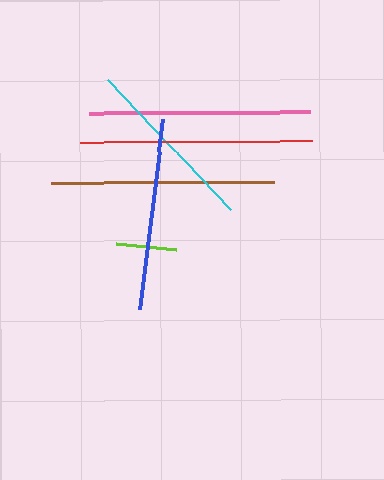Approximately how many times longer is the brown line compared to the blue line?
The brown line is approximately 1.2 times the length of the blue line.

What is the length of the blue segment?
The blue segment is approximately 192 pixels long.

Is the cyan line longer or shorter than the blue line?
The blue line is longer than the cyan line.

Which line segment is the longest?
The red line is the longest at approximately 232 pixels.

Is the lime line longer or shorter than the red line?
The red line is longer than the lime line.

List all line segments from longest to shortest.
From longest to shortest: red, brown, pink, blue, cyan, lime.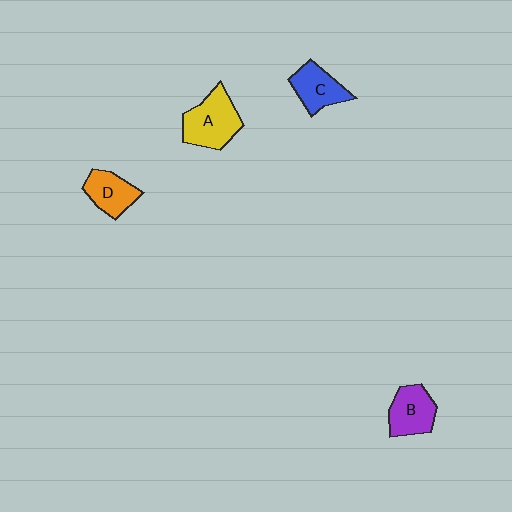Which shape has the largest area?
Shape A (yellow).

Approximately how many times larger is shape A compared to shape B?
Approximately 1.3 times.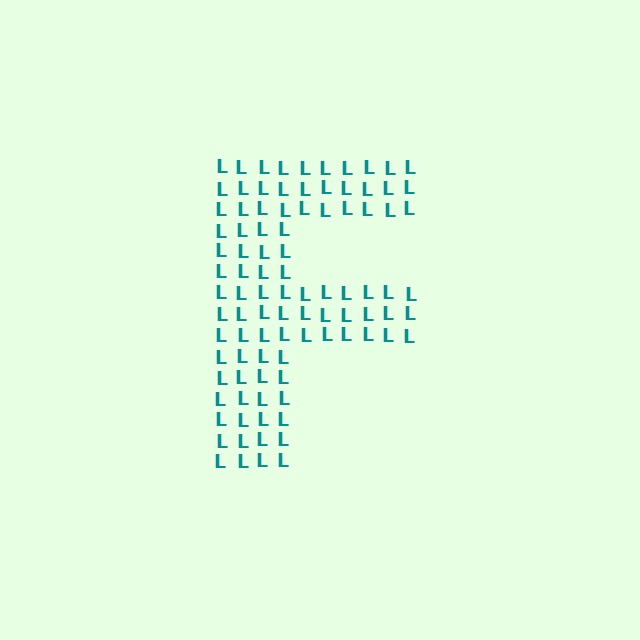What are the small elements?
The small elements are letter L's.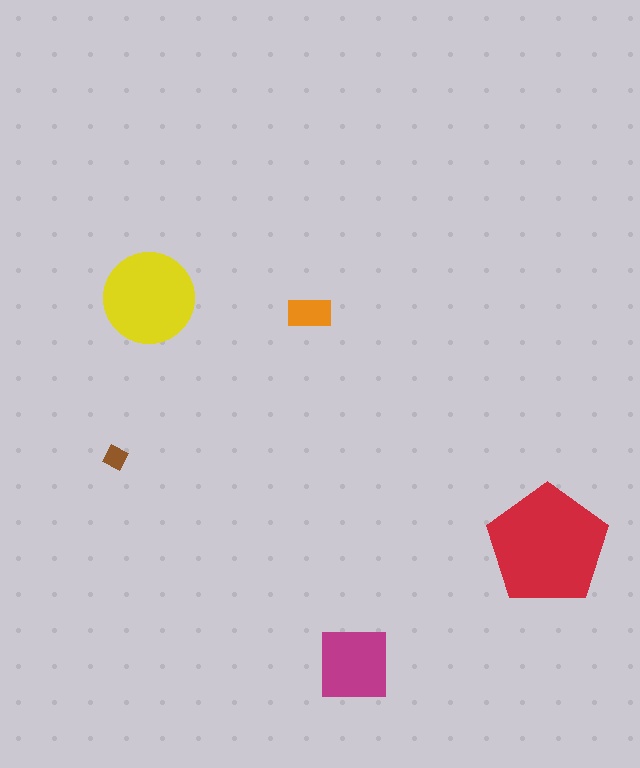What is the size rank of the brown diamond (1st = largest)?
5th.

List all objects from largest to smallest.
The red pentagon, the yellow circle, the magenta square, the orange rectangle, the brown diamond.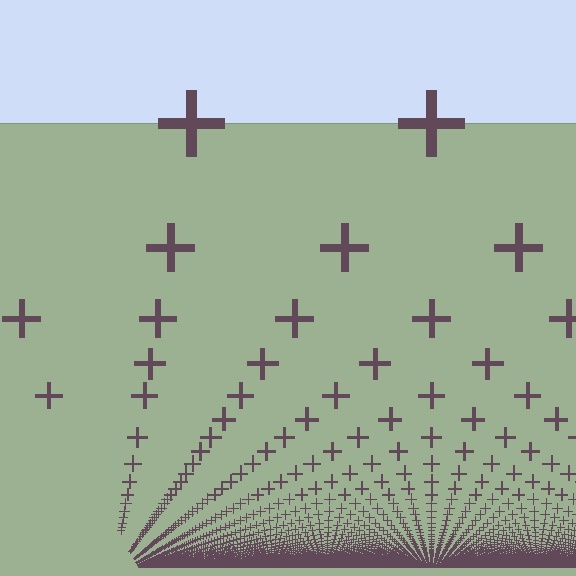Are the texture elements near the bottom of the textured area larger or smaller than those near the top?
Smaller. The gradient is inverted — elements near the bottom are smaller and denser.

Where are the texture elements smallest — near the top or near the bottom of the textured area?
Near the bottom.